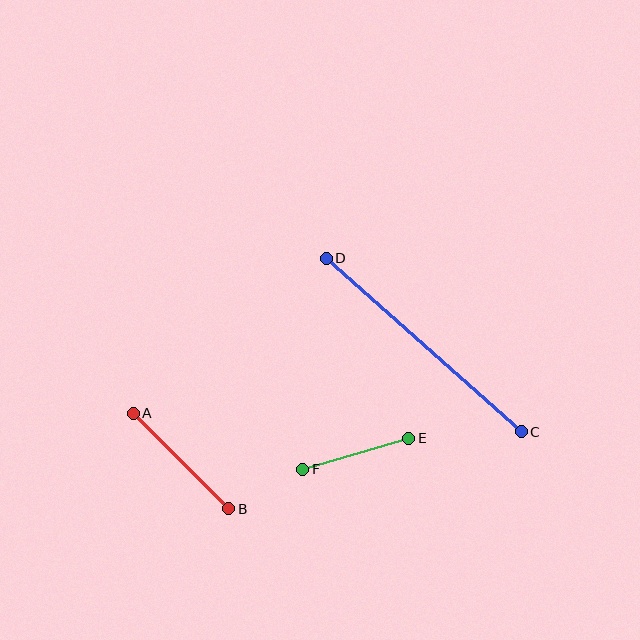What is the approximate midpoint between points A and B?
The midpoint is at approximately (181, 461) pixels.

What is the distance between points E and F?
The distance is approximately 110 pixels.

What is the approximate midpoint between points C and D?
The midpoint is at approximately (424, 345) pixels.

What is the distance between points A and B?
The distance is approximately 135 pixels.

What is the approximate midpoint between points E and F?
The midpoint is at approximately (356, 454) pixels.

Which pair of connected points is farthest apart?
Points C and D are farthest apart.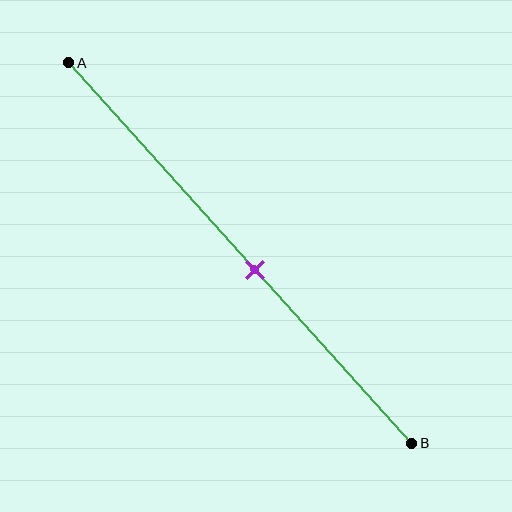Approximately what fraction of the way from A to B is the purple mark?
The purple mark is approximately 55% of the way from A to B.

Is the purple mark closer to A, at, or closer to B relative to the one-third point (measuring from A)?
The purple mark is closer to point B than the one-third point of segment AB.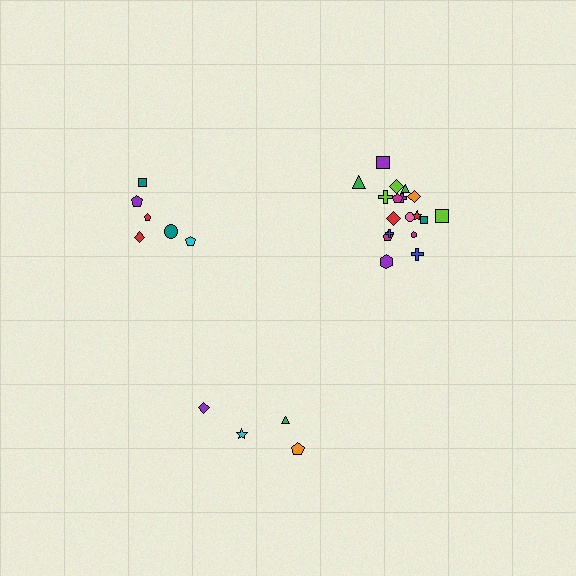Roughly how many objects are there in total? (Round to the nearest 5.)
Roughly 30 objects in total.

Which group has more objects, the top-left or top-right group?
The top-right group.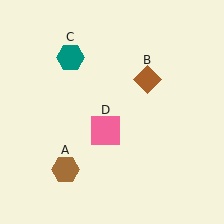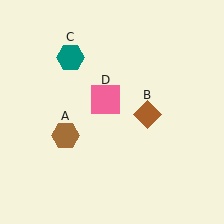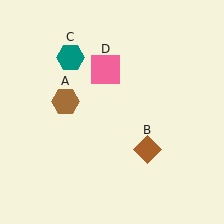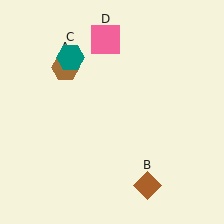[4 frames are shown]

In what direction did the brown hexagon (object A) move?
The brown hexagon (object A) moved up.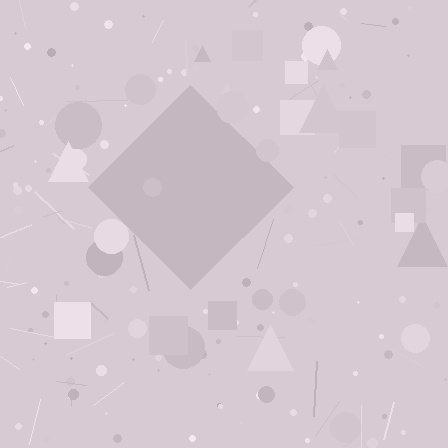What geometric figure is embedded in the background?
A diamond is embedded in the background.